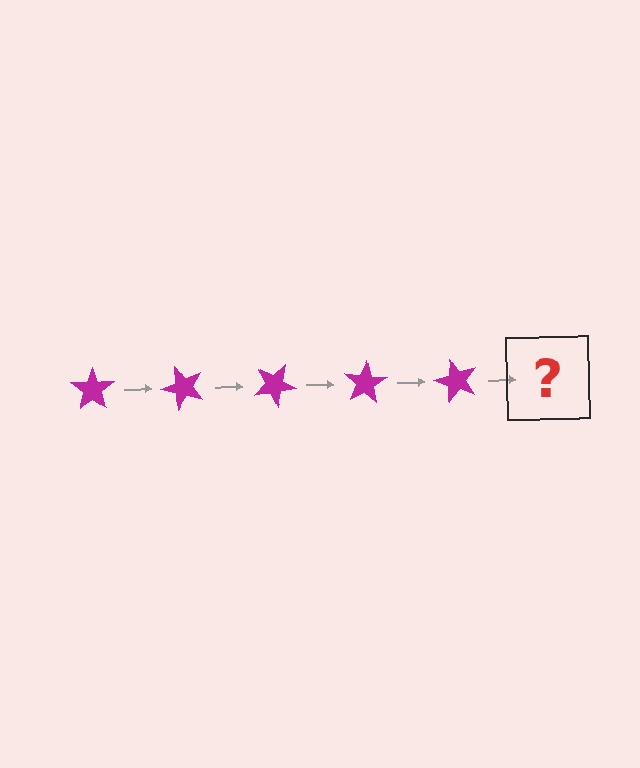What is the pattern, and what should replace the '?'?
The pattern is that the star rotates 50 degrees each step. The '?' should be a magenta star rotated 250 degrees.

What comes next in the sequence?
The next element should be a magenta star rotated 250 degrees.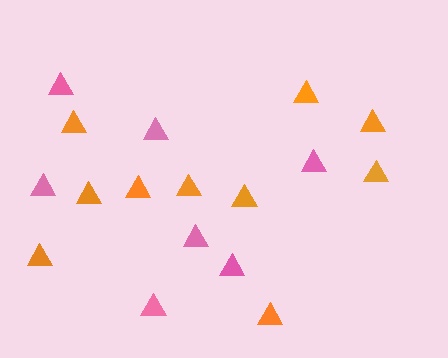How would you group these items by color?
There are 2 groups: one group of orange triangles (10) and one group of pink triangles (7).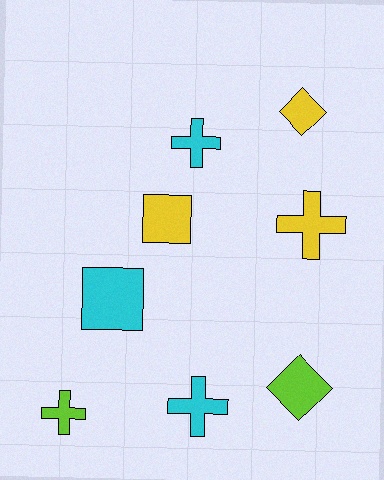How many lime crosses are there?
There is 1 lime cross.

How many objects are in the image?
There are 8 objects.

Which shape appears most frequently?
Cross, with 4 objects.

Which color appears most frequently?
Cyan, with 3 objects.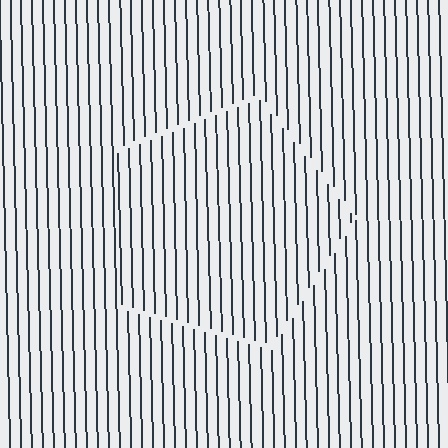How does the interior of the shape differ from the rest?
The interior of the shape contains the same grating, shifted by half a period — the contour is defined by the phase discontinuity where line-ends from the inner and outer gratings abut.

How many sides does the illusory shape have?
5 sides — the line-ends trace a pentagon.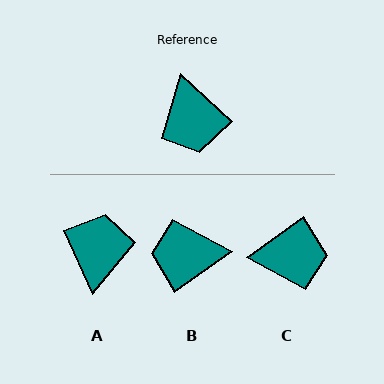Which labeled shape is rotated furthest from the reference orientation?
A, about 157 degrees away.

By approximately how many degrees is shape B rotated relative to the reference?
Approximately 102 degrees clockwise.